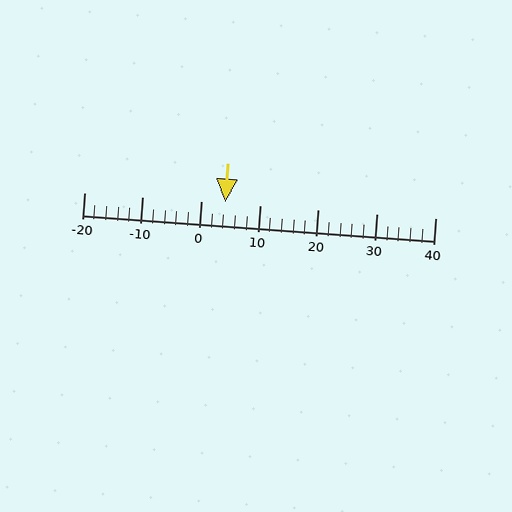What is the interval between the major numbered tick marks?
The major tick marks are spaced 10 units apart.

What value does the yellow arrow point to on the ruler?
The yellow arrow points to approximately 4.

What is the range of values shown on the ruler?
The ruler shows values from -20 to 40.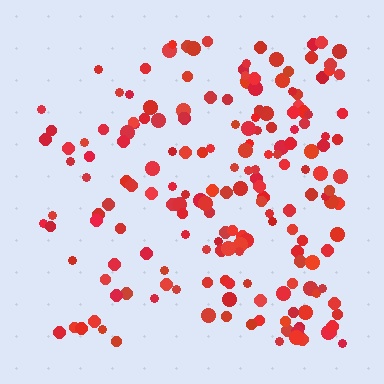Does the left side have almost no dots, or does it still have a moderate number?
Still a moderate number, just noticeably fewer than the right.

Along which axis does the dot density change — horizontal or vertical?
Horizontal.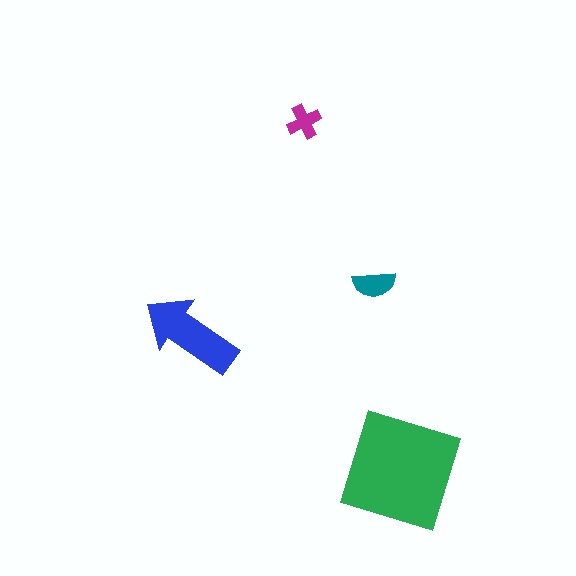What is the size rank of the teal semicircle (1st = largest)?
3rd.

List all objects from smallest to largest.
The magenta cross, the teal semicircle, the blue arrow, the green square.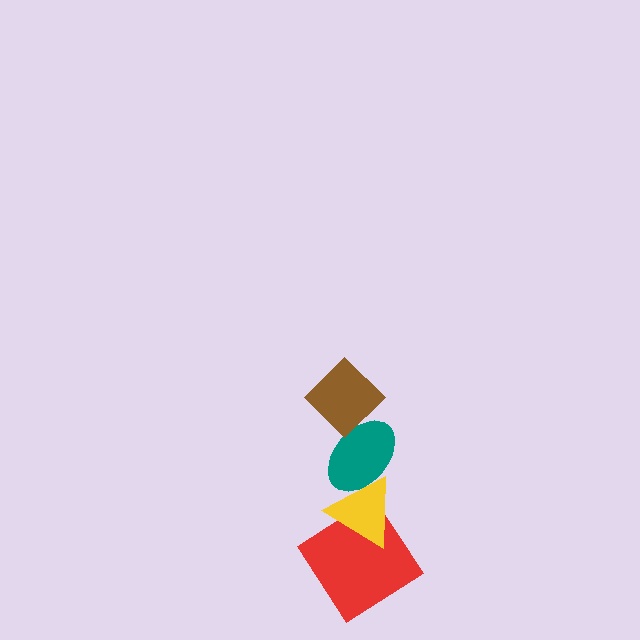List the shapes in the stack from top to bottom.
From top to bottom: the brown diamond, the teal ellipse, the yellow triangle, the red diamond.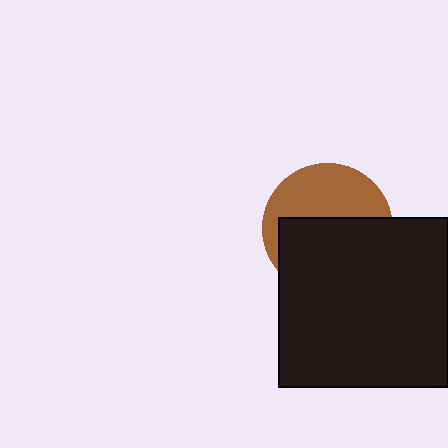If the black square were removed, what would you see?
You would see the complete brown circle.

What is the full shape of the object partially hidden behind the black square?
The partially hidden object is a brown circle.